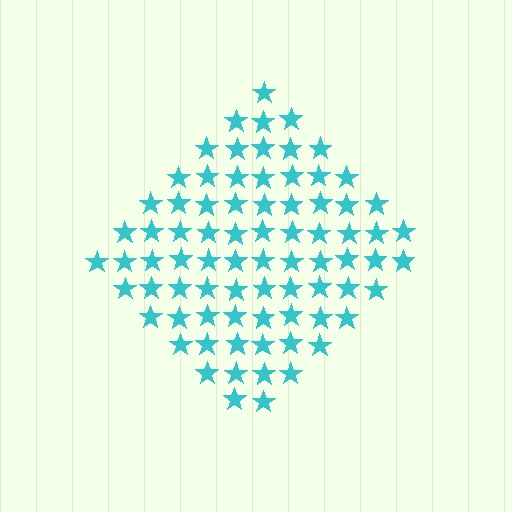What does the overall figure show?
The overall figure shows a diamond.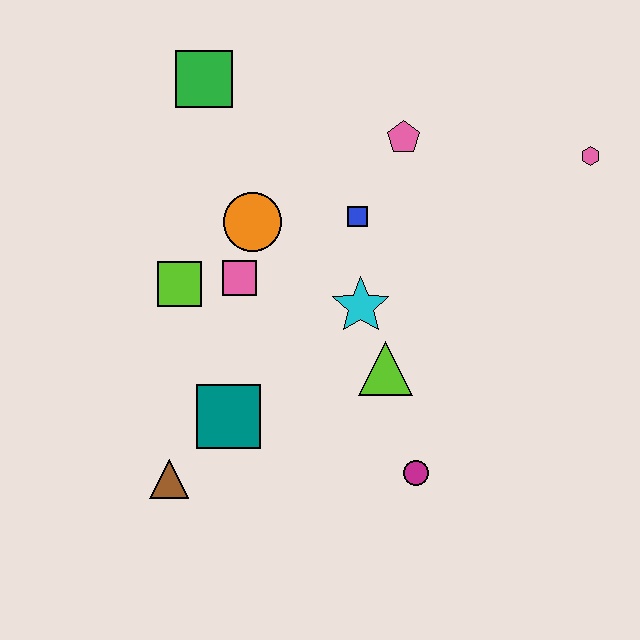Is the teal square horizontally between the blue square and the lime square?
Yes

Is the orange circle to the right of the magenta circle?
No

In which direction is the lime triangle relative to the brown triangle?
The lime triangle is to the right of the brown triangle.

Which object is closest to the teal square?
The brown triangle is closest to the teal square.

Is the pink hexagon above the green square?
No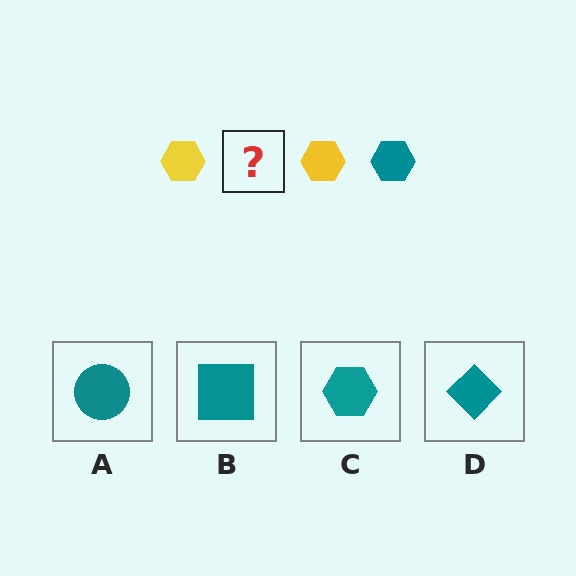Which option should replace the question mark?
Option C.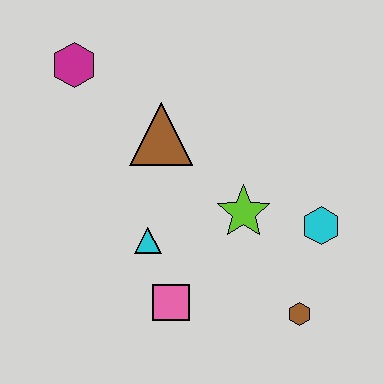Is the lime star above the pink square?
Yes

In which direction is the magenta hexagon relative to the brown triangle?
The magenta hexagon is to the left of the brown triangle.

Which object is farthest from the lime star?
The magenta hexagon is farthest from the lime star.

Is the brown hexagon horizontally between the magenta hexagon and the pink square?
No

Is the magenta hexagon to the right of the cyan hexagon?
No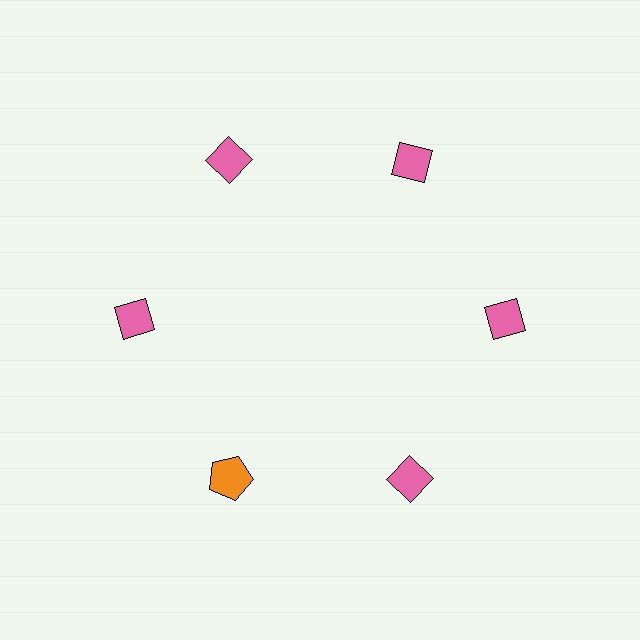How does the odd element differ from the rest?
It differs in both color (orange instead of pink) and shape (pentagon instead of diamond).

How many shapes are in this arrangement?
There are 6 shapes arranged in a ring pattern.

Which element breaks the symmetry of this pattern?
The orange pentagon at roughly the 7 o'clock position breaks the symmetry. All other shapes are pink diamonds.